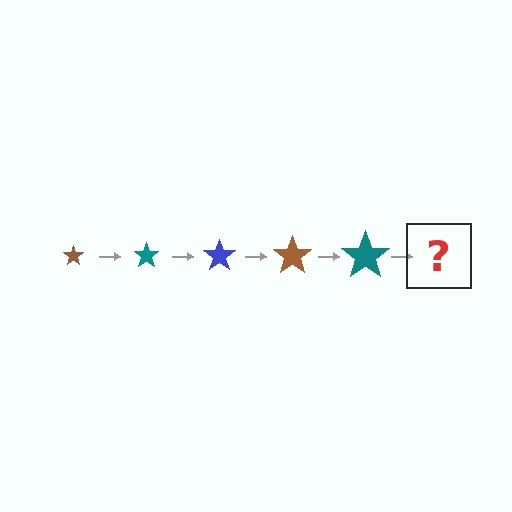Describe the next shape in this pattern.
It should be a blue star, larger than the previous one.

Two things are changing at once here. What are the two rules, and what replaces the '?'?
The two rules are that the star grows larger each step and the color cycles through brown, teal, and blue. The '?' should be a blue star, larger than the previous one.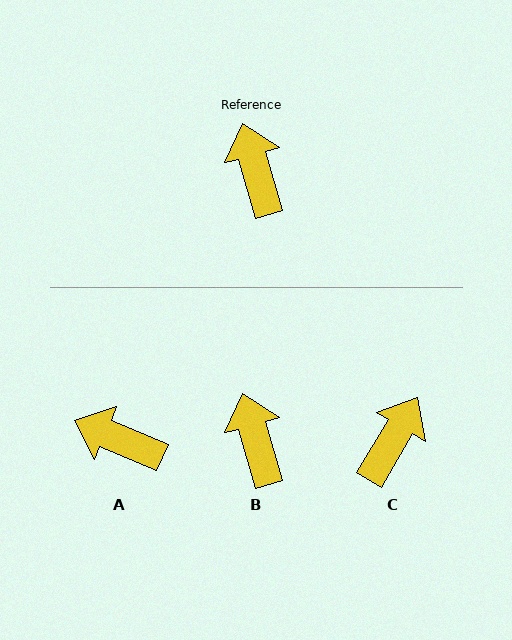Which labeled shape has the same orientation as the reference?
B.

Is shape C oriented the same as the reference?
No, it is off by about 47 degrees.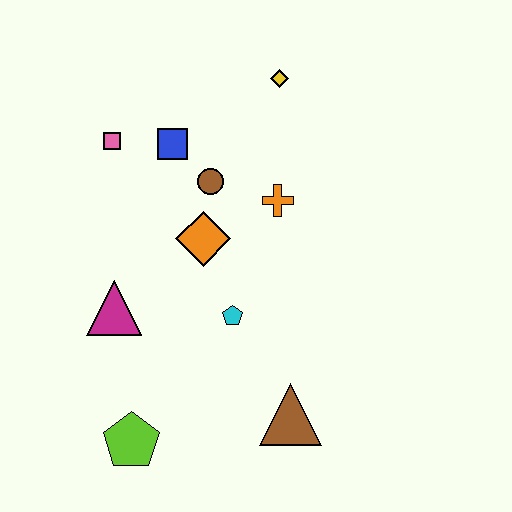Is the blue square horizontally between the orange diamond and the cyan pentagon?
No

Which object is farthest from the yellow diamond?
The lime pentagon is farthest from the yellow diamond.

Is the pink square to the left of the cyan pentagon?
Yes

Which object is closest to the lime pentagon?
The magenta triangle is closest to the lime pentagon.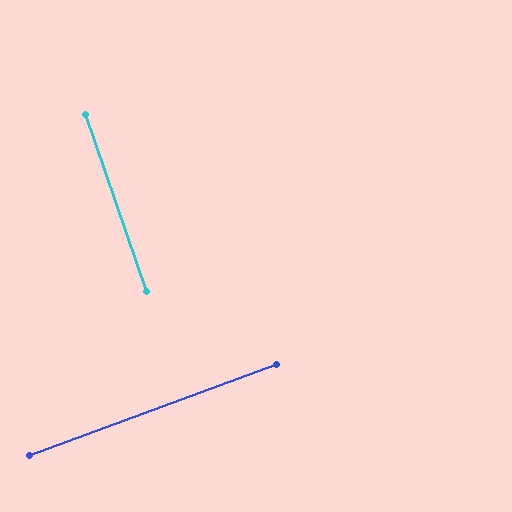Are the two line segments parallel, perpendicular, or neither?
Perpendicular — they meet at approximately 89°.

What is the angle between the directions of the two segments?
Approximately 89 degrees.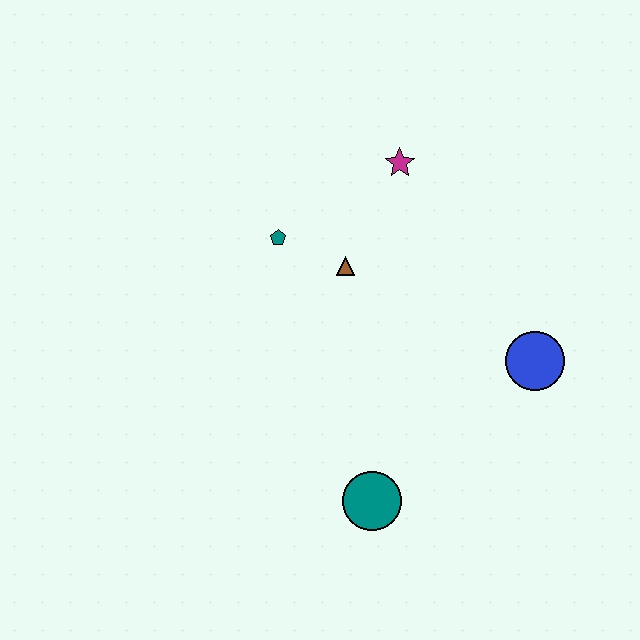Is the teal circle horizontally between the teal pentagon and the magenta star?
Yes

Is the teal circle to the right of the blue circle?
No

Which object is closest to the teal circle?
The blue circle is closest to the teal circle.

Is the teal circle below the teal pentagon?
Yes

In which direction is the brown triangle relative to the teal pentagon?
The brown triangle is to the right of the teal pentagon.